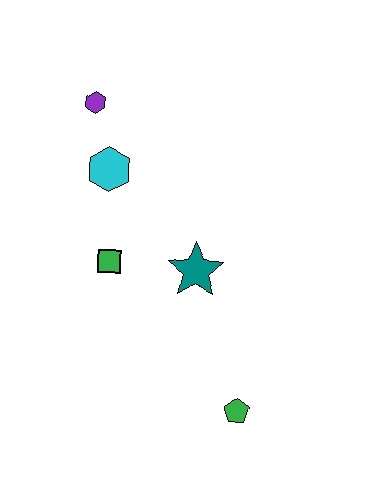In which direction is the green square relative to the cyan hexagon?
The green square is below the cyan hexagon.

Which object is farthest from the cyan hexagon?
The green pentagon is farthest from the cyan hexagon.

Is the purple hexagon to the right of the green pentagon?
No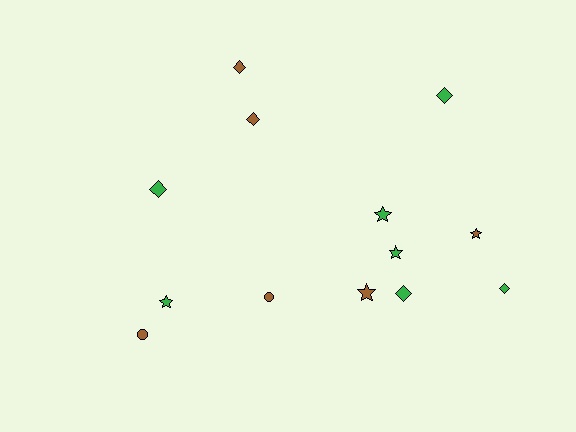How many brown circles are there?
There are 2 brown circles.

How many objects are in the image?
There are 13 objects.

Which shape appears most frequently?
Diamond, with 6 objects.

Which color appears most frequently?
Green, with 7 objects.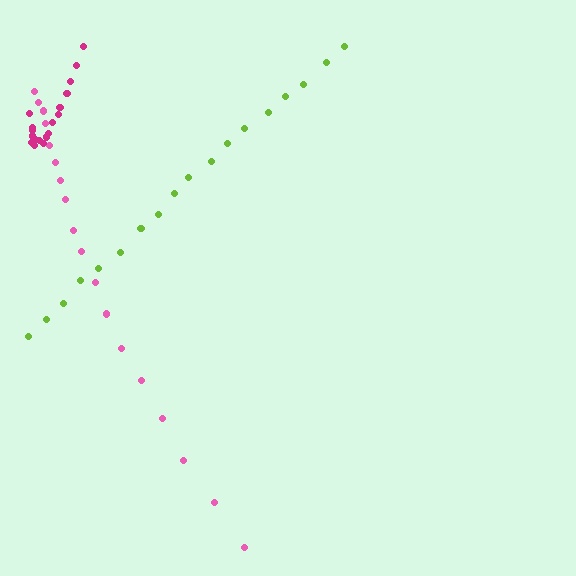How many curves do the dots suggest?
There are 3 distinct paths.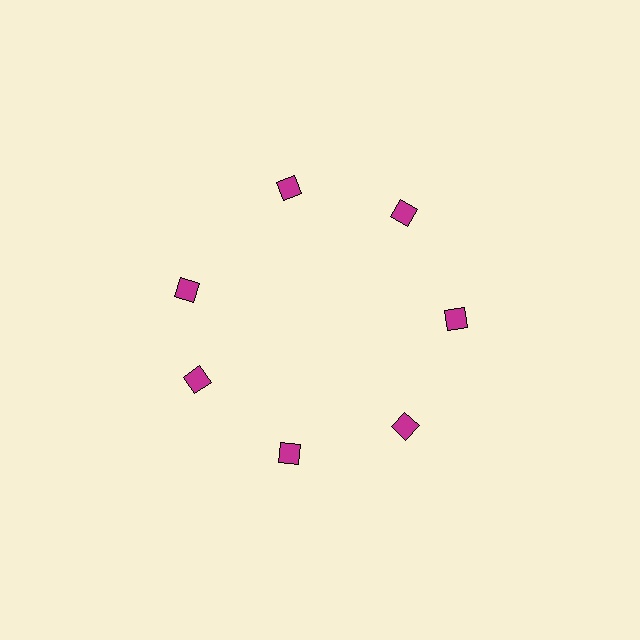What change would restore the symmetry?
The symmetry would be restored by rotating it back into even spacing with its neighbors so that all 7 diamonds sit at equal angles and equal distance from the center.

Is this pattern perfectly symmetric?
No. The 7 magenta diamonds are arranged in a ring, but one element near the 10 o'clock position is rotated out of alignment along the ring, breaking the 7-fold rotational symmetry.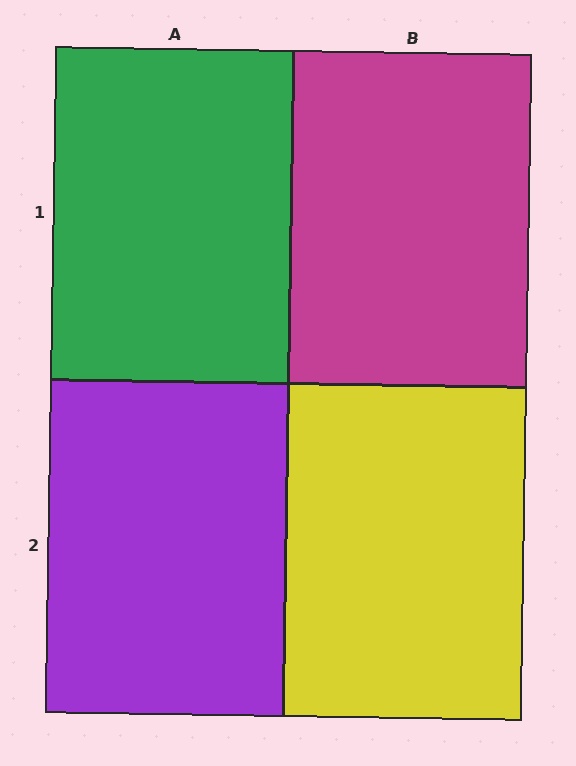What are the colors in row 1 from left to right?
Green, magenta.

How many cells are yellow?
1 cell is yellow.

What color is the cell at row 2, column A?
Purple.